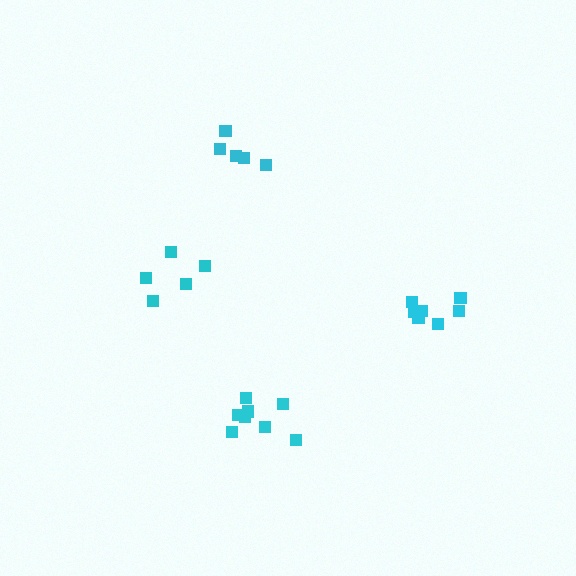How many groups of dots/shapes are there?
There are 4 groups.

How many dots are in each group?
Group 1: 5 dots, Group 2: 7 dots, Group 3: 8 dots, Group 4: 5 dots (25 total).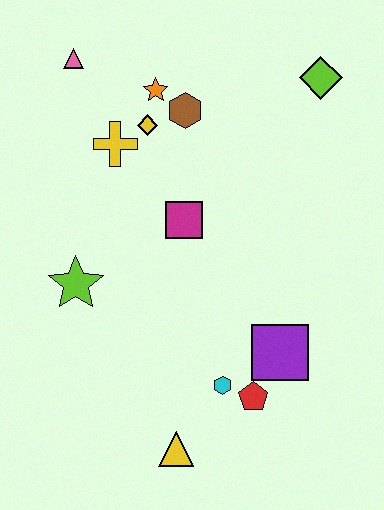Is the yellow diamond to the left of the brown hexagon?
Yes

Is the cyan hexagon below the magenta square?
Yes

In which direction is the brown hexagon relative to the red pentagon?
The brown hexagon is above the red pentagon.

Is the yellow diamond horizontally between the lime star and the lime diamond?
Yes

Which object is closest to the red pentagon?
The cyan hexagon is closest to the red pentagon.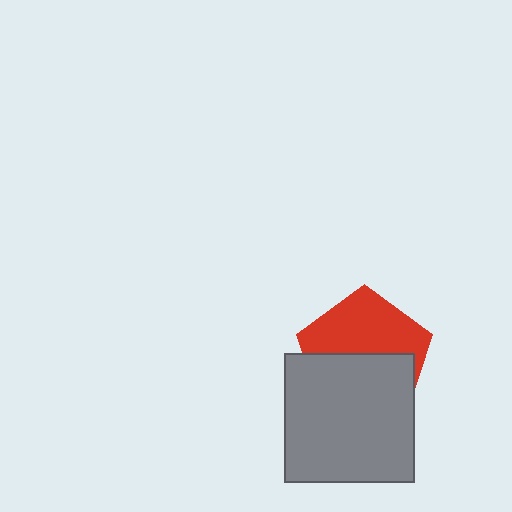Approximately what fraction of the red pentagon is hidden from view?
Roughly 51% of the red pentagon is hidden behind the gray rectangle.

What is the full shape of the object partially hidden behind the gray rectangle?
The partially hidden object is a red pentagon.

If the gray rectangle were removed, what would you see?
You would see the complete red pentagon.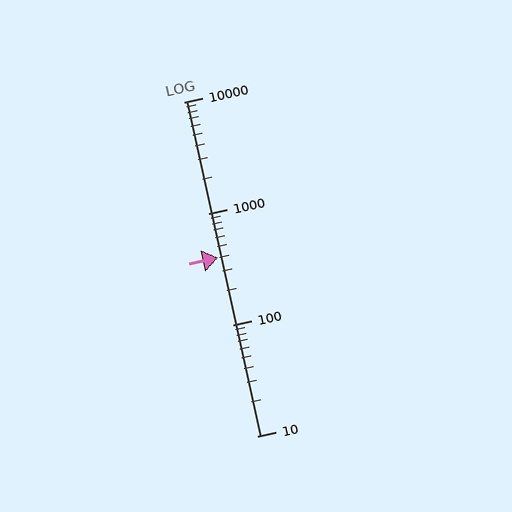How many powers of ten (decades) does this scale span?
The scale spans 3 decades, from 10 to 10000.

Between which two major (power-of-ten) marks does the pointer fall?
The pointer is between 100 and 1000.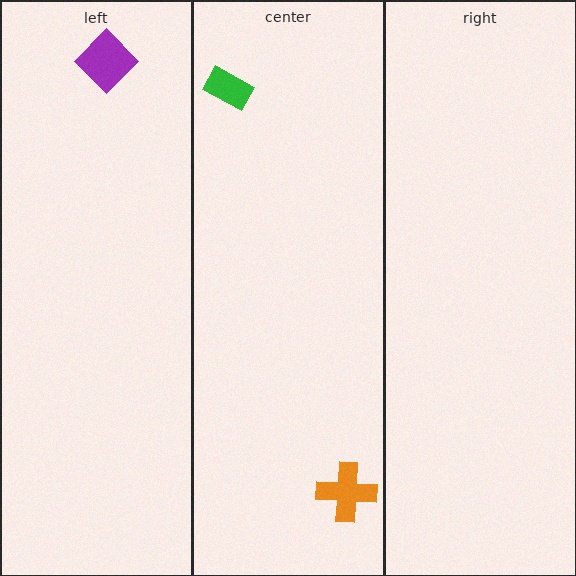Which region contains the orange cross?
The center region.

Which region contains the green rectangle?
The center region.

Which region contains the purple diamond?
The left region.